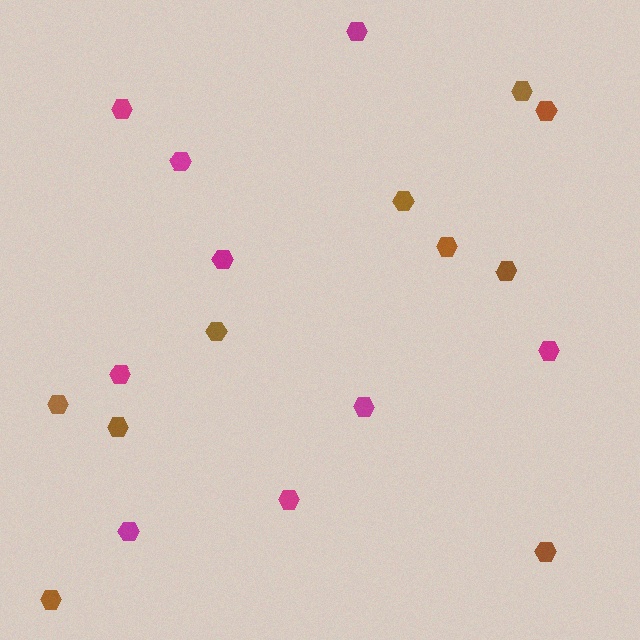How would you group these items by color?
There are 2 groups: one group of brown hexagons (10) and one group of magenta hexagons (9).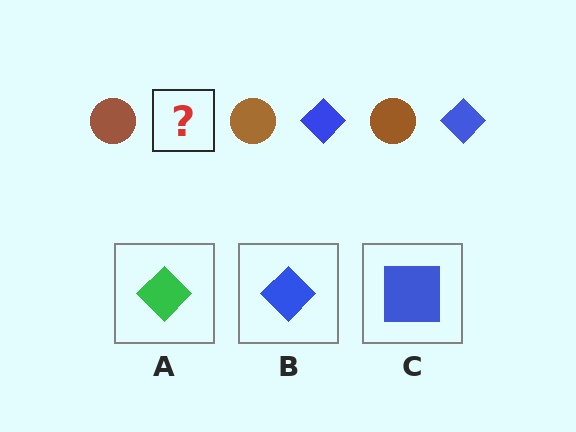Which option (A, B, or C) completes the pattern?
B.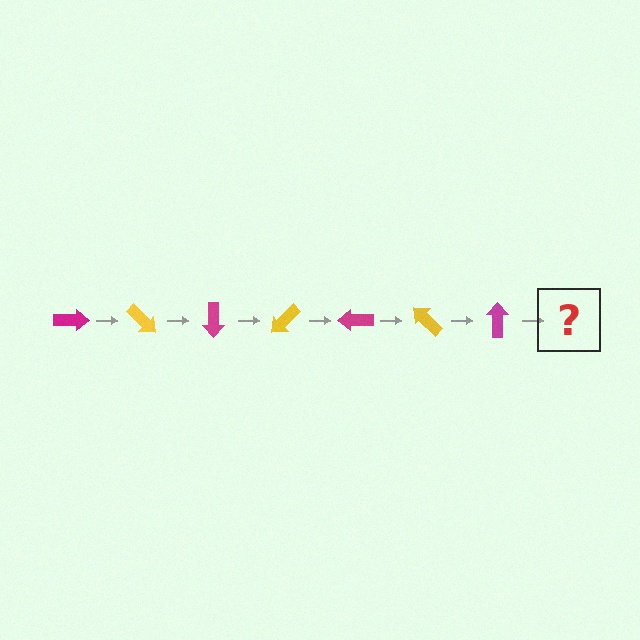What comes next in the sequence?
The next element should be a yellow arrow, rotated 315 degrees from the start.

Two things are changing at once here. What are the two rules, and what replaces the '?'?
The two rules are that it rotates 45 degrees each step and the color cycles through magenta and yellow. The '?' should be a yellow arrow, rotated 315 degrees from the start.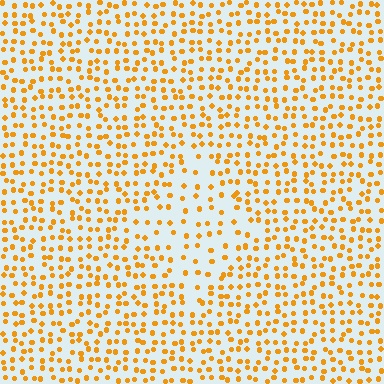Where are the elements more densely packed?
The elements are more densely packed outside the diamond boundary.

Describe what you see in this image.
The image contains small orange elements arranged at two different densities. A diamond-shaped region is visible where the elements are less densely packed than the surrounding area.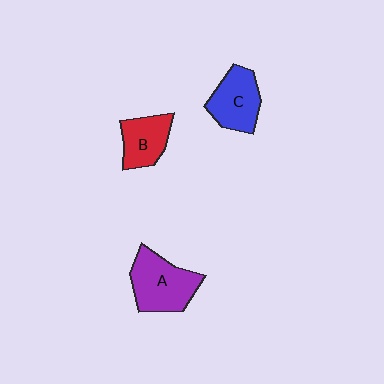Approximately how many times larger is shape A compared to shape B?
Approximately 1.5 times.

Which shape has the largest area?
Shape A (purple).